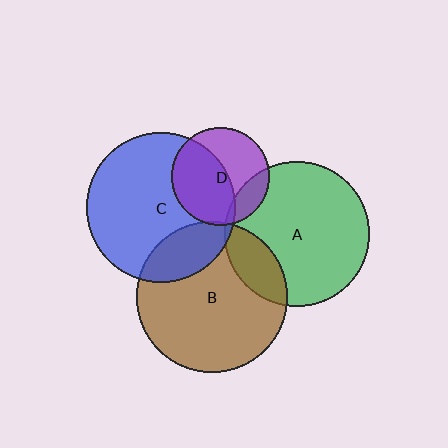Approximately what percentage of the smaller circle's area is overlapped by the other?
Approximately 50%.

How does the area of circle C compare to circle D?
Approximately 2.3 times.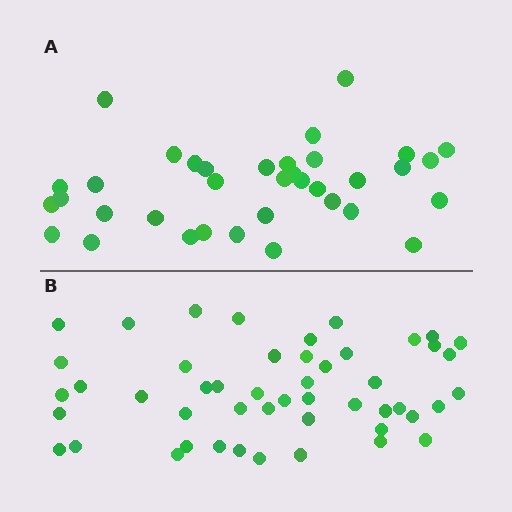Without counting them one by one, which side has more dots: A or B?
Region B (the bottom region) has more dots.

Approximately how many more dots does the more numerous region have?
Region B has approximately 15 more dots than region A.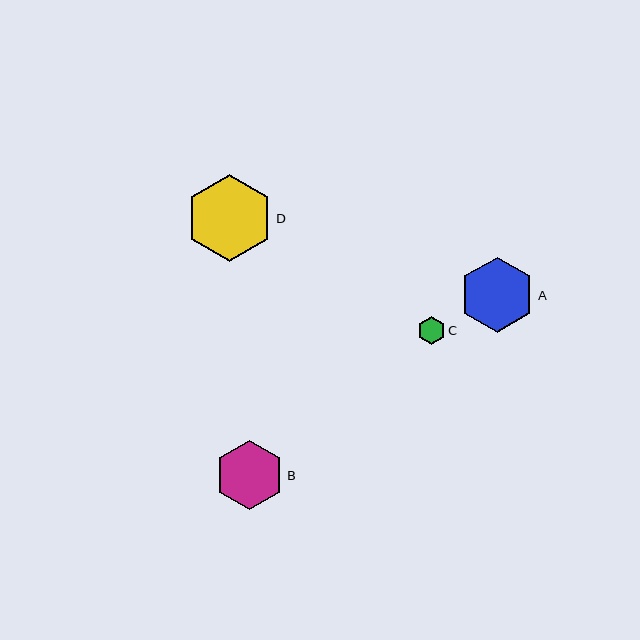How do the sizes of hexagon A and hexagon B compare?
Hexagon A and hexagon B are approximately the same size.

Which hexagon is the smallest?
Hexagon C is the smallest with a size of approximately 28 pixels.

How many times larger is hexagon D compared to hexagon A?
Hexagon D is approximately 1.2 times the size of hexagon A.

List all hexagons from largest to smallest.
From largest to smallest: D, A, B, C.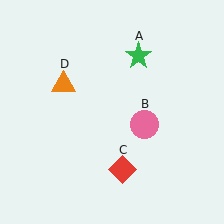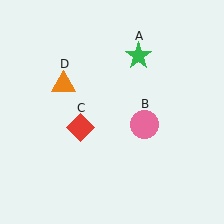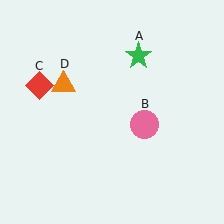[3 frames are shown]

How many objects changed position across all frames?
1 object changed position: red diamond (object C).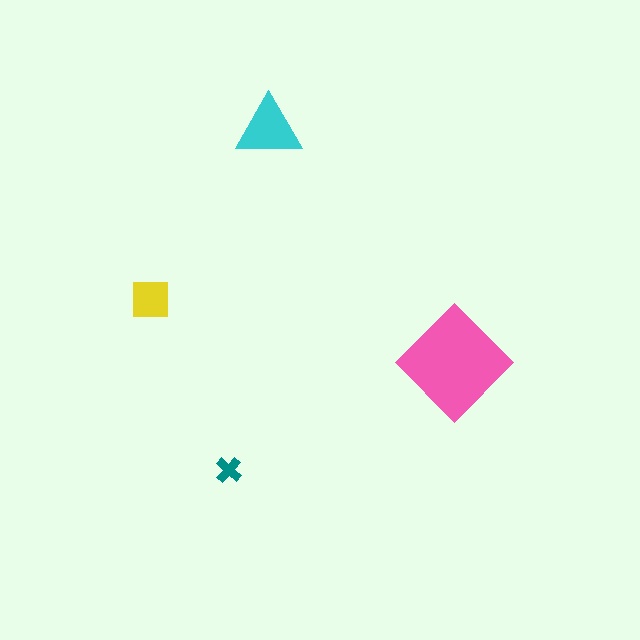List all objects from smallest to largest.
The teal cross, the yellow square, the cyan triangle, the pink diamond.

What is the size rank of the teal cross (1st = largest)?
4th.